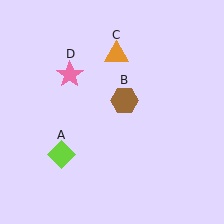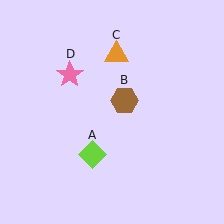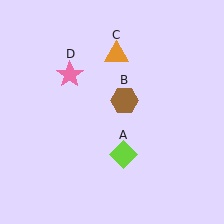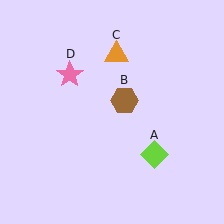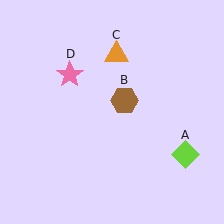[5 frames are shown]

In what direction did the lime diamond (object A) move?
The lime diamond (object A) moved right.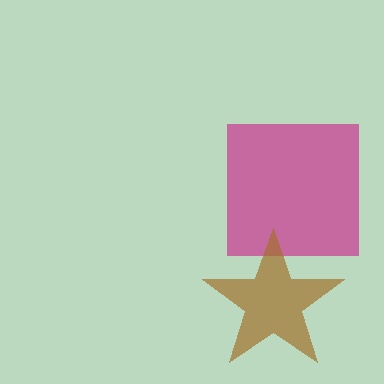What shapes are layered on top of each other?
The layered shapes are: a magenta square, a brown star.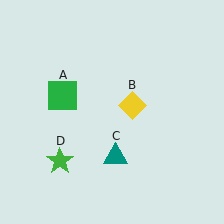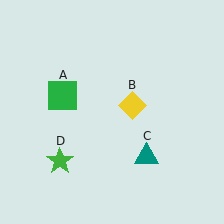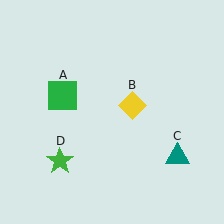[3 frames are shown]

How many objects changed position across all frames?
1 object changed position: teal triangle (object C).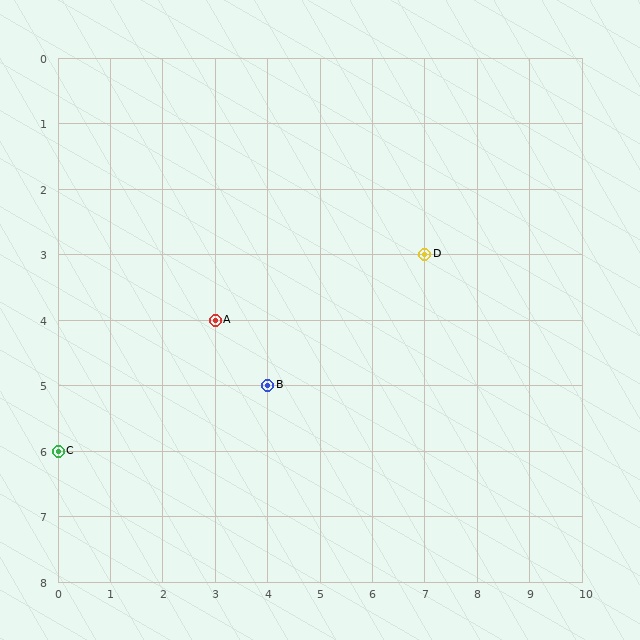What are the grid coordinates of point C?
Point C is at grid coordinates (0, 6).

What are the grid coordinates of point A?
Point A is at grid coordinates (3, 4).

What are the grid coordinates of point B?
Point B is at grid coordinates (4, 5).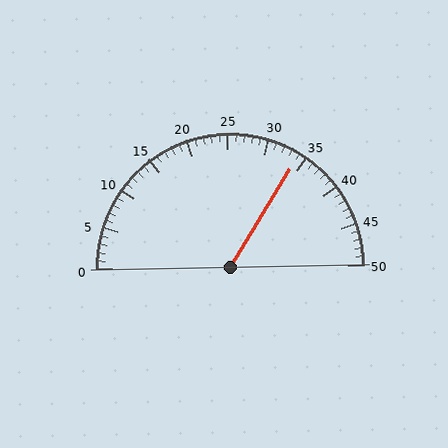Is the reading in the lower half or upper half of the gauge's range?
The reading is in the upper half of the range (0 to 50).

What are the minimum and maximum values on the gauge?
The gauge ranges from 0 to 50.